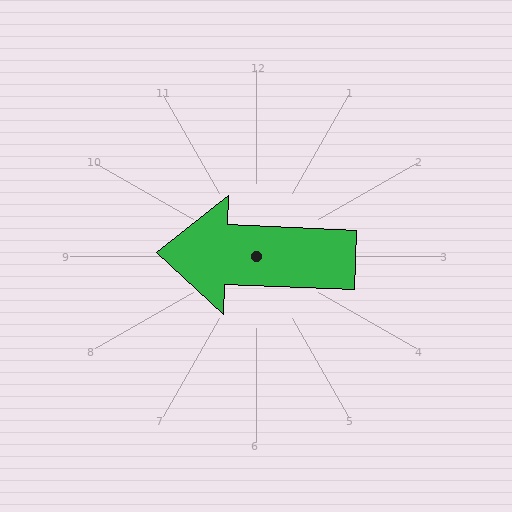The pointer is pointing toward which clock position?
Roughly 9 o'clock.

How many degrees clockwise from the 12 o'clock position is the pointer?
Approximately 272 degrees.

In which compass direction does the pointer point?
West.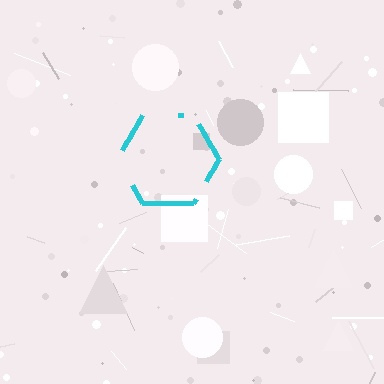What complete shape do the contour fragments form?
The contour fragments form a hexagon.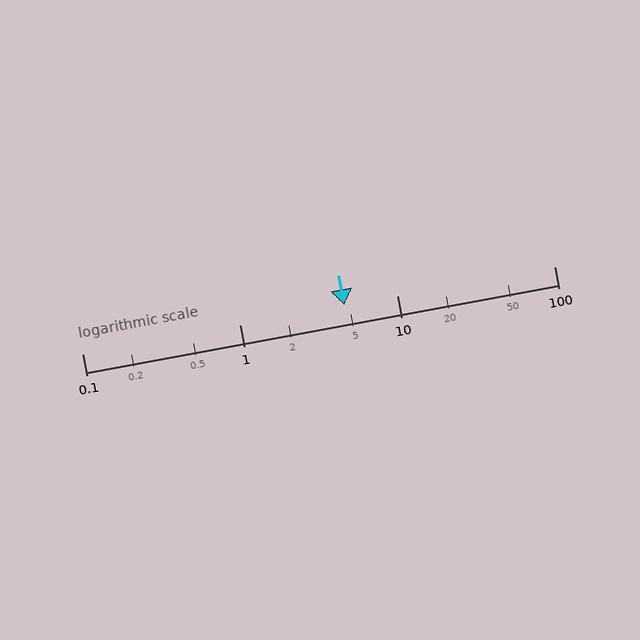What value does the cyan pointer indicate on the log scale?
The pointer indicates approximately 4.6.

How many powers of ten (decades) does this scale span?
The scale spans 3 decades, from 0.1 to 100.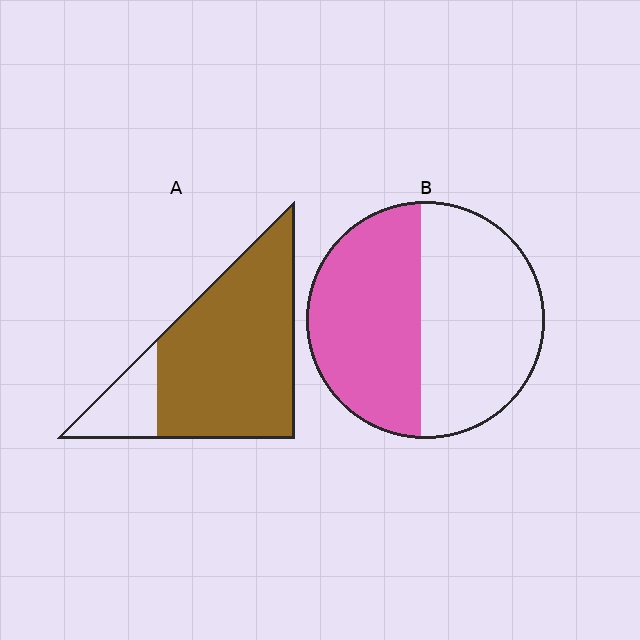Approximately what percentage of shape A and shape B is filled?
A is approximately 80% and B is approximately 50%.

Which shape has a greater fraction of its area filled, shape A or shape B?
Shape A.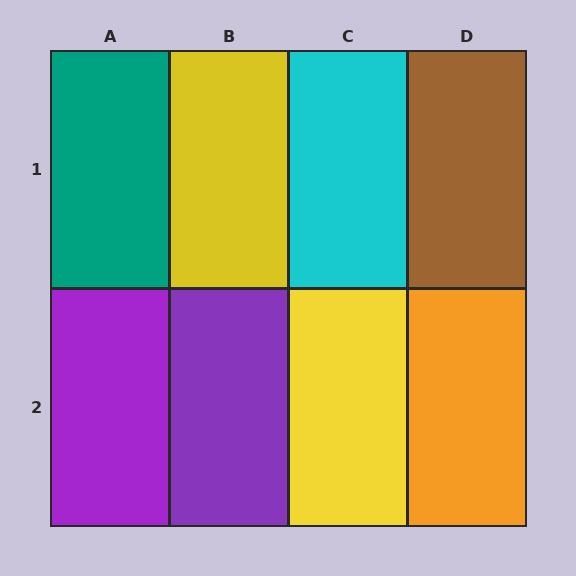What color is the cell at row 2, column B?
Purple.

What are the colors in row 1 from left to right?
Teal, yellow, cyan, brown.